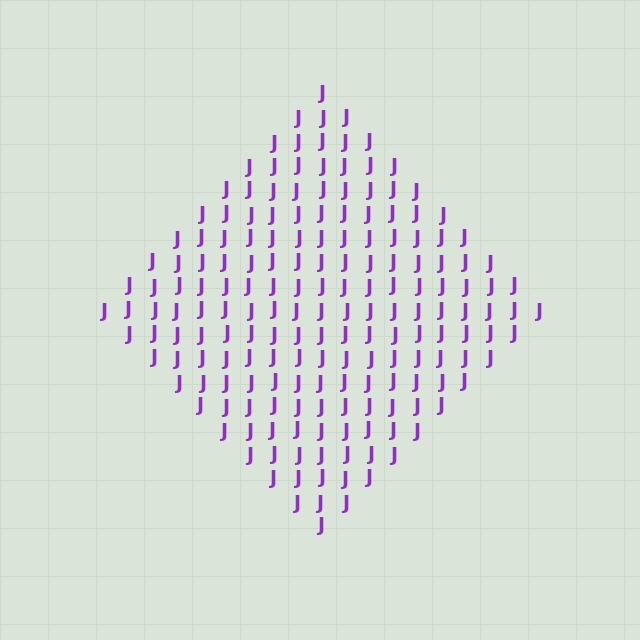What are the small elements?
The small elements are letter J's.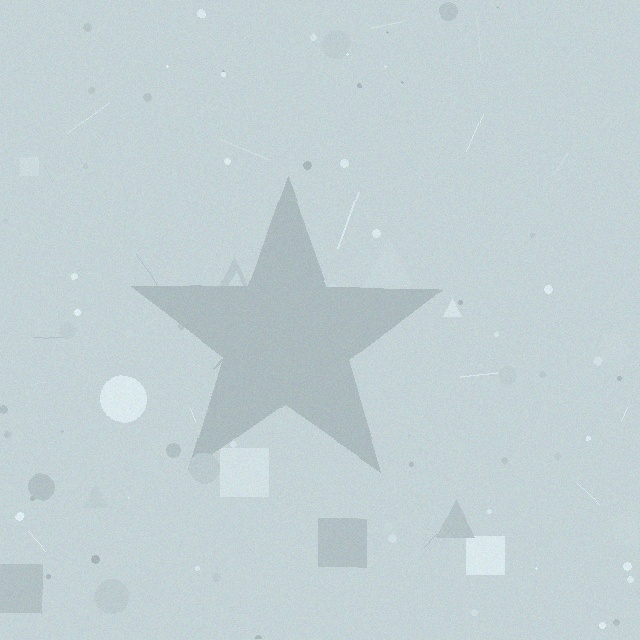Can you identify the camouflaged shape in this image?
The camouflaged shape is a star.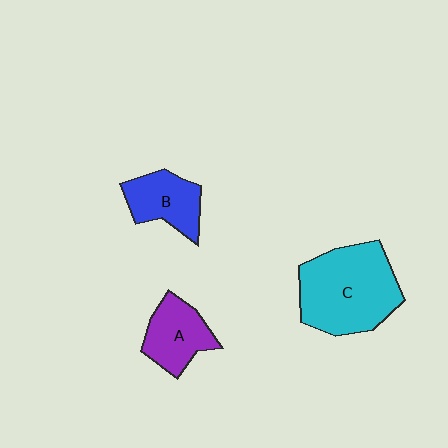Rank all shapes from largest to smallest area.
From largest to smallest: C (cyan), A (purple), B (blue).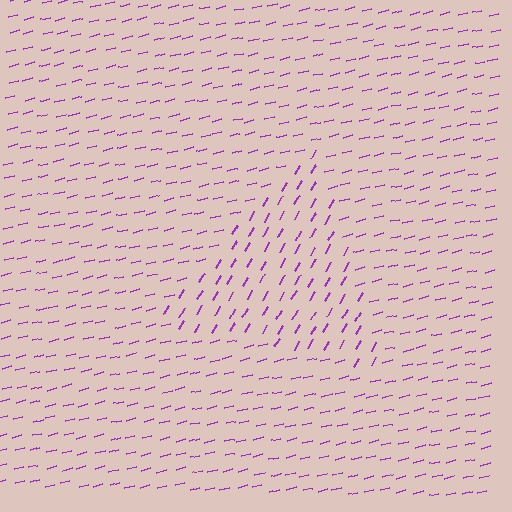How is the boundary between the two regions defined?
The boundary is defined purely by a change in line orientation (approximately 45 degrees difference). All lines are the same color and thickness.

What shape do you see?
I see a triangle.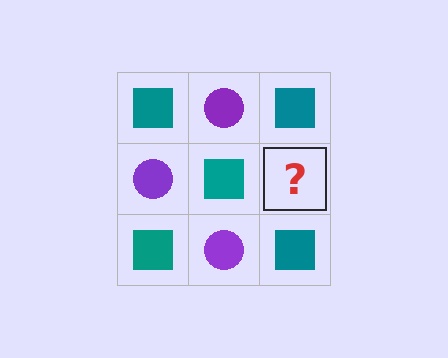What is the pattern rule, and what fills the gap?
The rule is that it alternates teal square and purple circle in a checkerboard pattern. The gap should be filled with a purple circle.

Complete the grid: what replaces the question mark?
The question mark should be replaced with a purple circle.